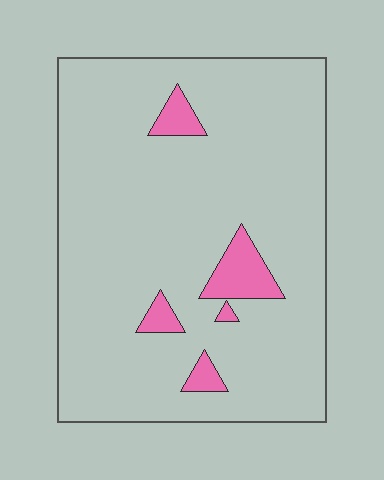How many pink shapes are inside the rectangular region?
5.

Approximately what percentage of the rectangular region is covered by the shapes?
Approximately 10%.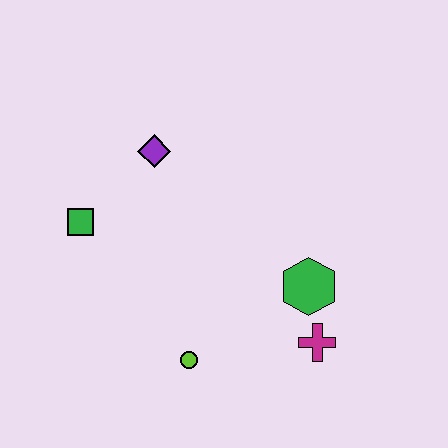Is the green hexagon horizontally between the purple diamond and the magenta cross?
Yes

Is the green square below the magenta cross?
No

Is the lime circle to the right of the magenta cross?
No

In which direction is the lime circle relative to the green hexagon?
The lime circle is to the left of the green hexagon.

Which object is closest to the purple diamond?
The green square is closest to the purple diamond.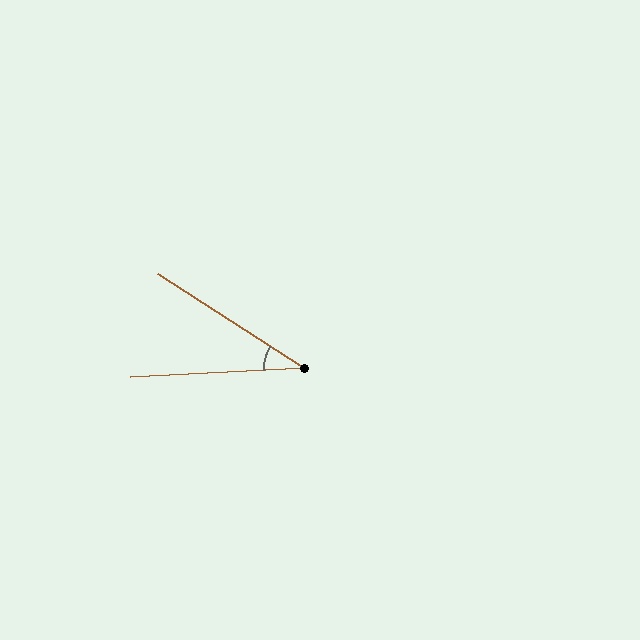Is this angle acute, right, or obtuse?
It is acute.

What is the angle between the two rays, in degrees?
Approximately 36 degrees.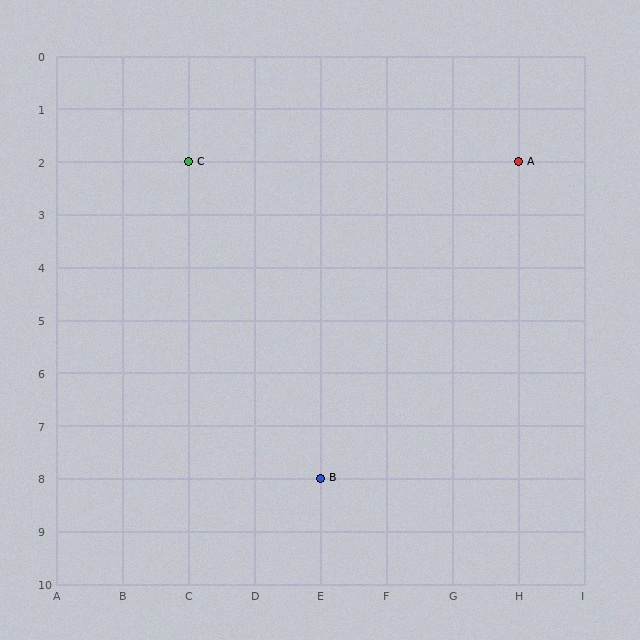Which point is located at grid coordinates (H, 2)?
Point A is at (H, 2).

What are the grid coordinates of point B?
Point B is at grid coordinates (E, 8).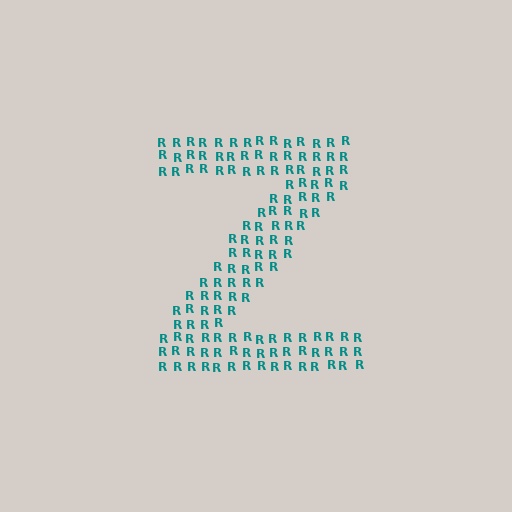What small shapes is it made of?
It is made of small letter R's.